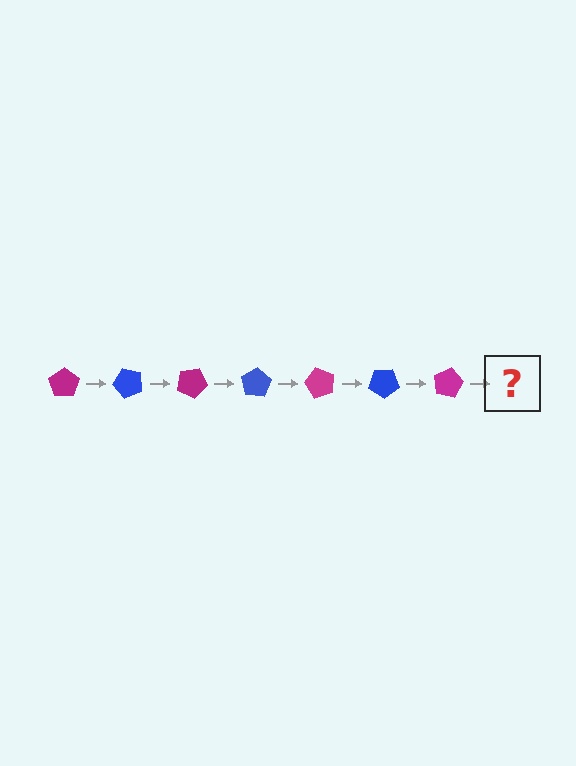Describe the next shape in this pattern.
It should be a blue pentagon, rotated 350 degrees from the start.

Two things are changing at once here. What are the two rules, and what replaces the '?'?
The two rules are that it rotates 50 degrees each step and the color cycles through magenta and blue. The '?' should be a blue pentagon, rotated 350 degrees from the start.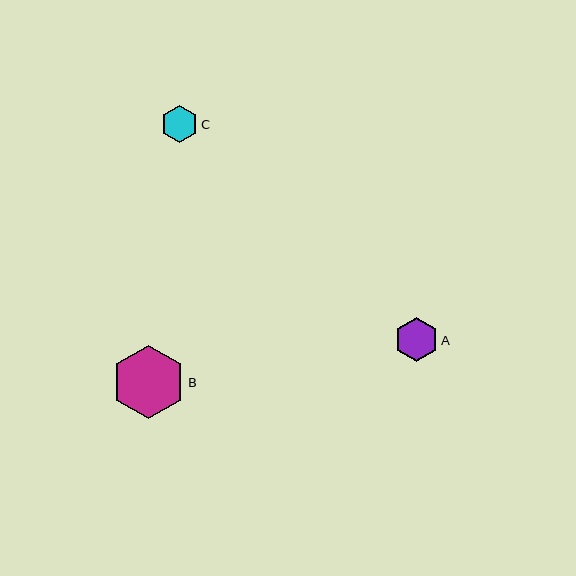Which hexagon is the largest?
Hexagon B is the largest with a size of approximately 73 pixels.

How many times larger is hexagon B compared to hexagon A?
Hexagon B is approximately 1.7 times the size of hexagon A.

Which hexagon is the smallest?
Hexagon C is the smallest with a size of approximately 37 pixels.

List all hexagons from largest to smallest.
From largest to smallest: B, A, C.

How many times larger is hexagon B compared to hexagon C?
Hexagon B is approximately 2.0 times the size of hexagon C.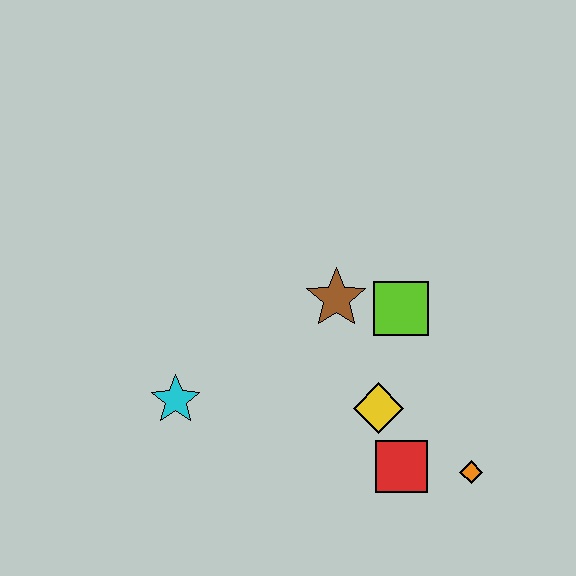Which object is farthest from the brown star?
The orange diamond is farthest from the brown star.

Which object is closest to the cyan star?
The brown star is closest to the cyan star.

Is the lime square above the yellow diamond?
Yes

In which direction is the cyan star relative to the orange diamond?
The cyan star is to the left of the orange diamond.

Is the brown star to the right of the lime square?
No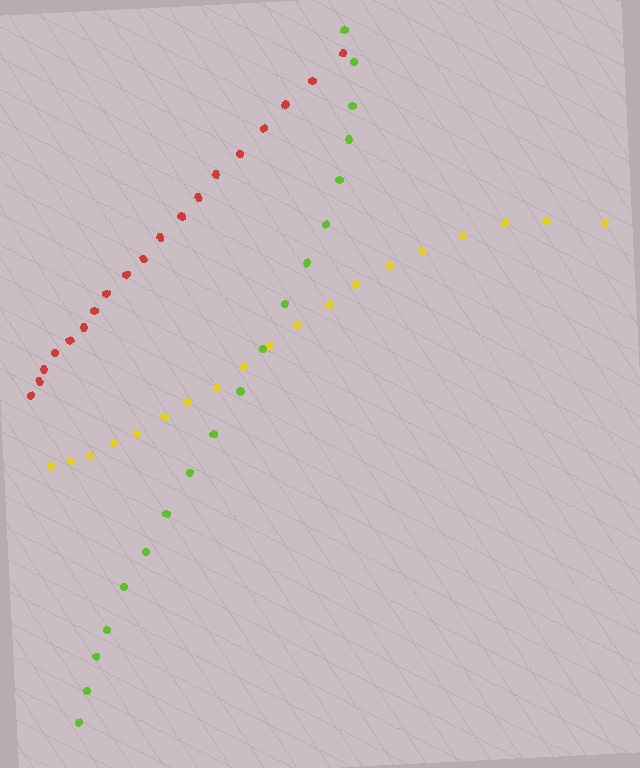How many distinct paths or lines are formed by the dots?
There are 3 distinct paths.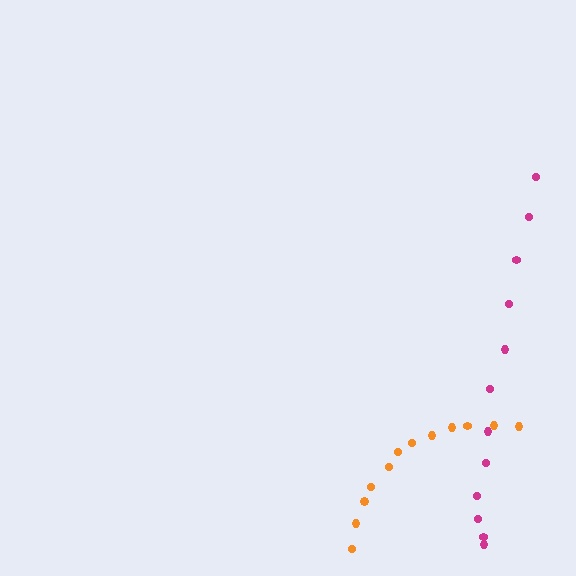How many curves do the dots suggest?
There are 2 distinct paths.